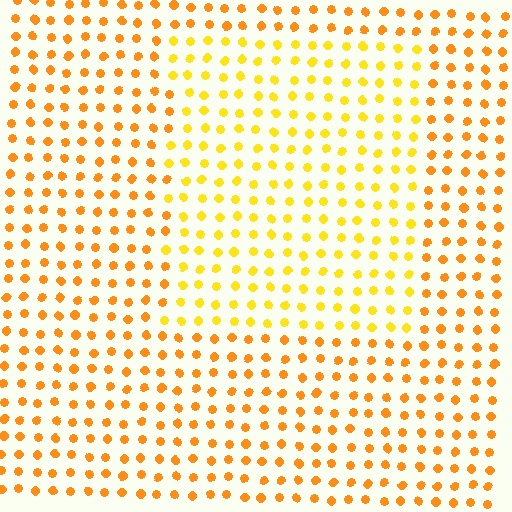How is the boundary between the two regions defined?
The boundary is defined purely by a slight shift in hue (about 23 degrees). Spacing, size, and orientation are identical on both sides.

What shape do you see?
I see a rectangle.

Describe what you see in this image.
The image is filled with small orange elements in a uniform arrangement. A rectangle-shaped region is visible where the elements are tinted to a slightly different hue, forming a subtle color boundary.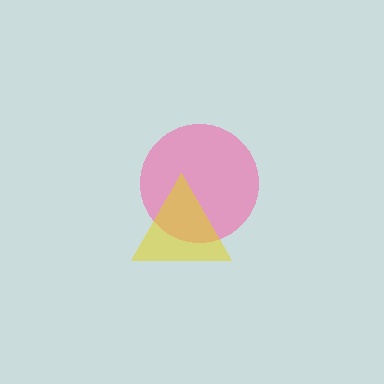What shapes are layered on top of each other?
The layered shapes are: a pink circle, a yellow triangle.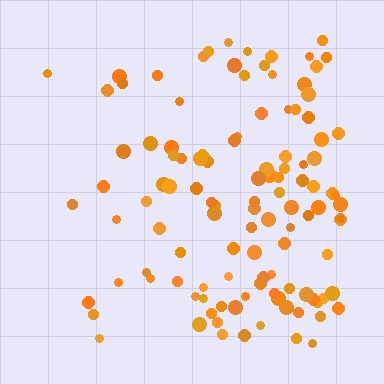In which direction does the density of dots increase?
From left to right, with the right side densest.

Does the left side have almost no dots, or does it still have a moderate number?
Still a moderate number, just noticeably fewer than the right.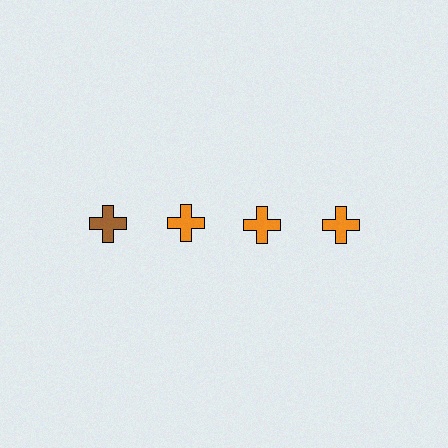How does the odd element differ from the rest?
It has a different color: brown instead of orange.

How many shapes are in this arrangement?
There are 4 shapes arranged in a grid pattern.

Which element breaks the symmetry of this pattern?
The brown cross in the top row, leftmost column breaks the symmetry. All other shapes are orange crosses.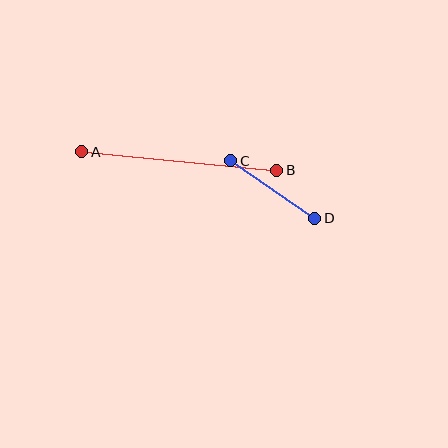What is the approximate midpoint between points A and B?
The midpoint is at approximately (179, 161) pixels.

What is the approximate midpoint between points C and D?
The midpoint is at approximately (273, 189) pixels.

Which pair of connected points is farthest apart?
Points A and B are farthest apart.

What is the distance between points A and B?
The distance is approximately 196 pixels.